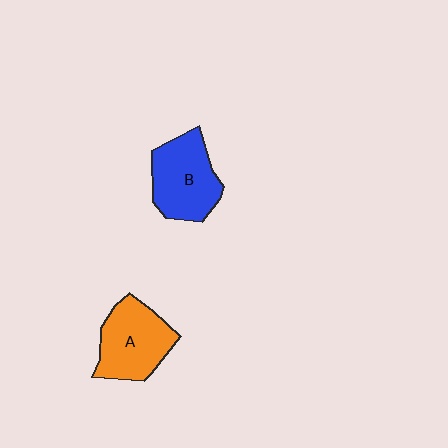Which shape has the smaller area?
Shape A (orange).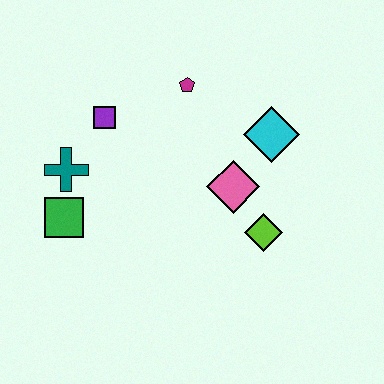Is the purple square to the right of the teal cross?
Yes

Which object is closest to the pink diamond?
The lime diamond is closest to the pink diamond.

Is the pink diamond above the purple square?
No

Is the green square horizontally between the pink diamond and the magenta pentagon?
No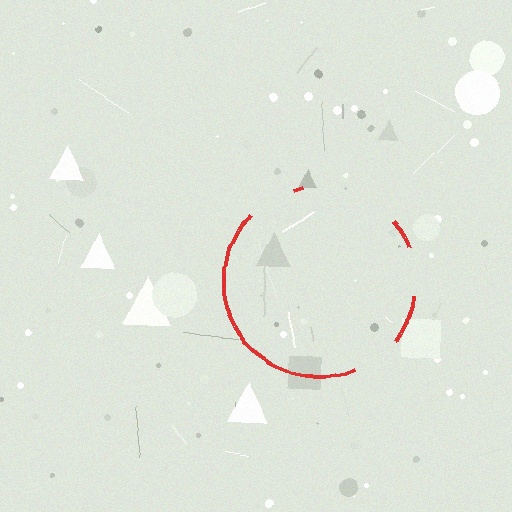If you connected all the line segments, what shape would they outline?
They would outline a circle.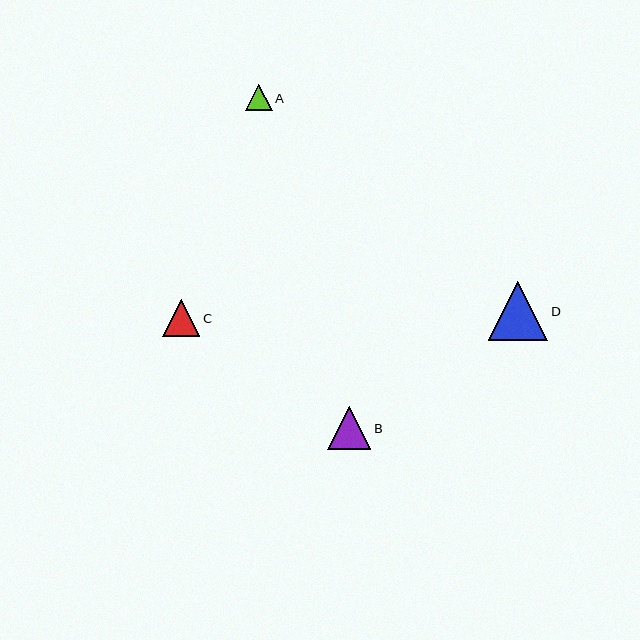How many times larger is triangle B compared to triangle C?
Triangle B is approximately 1.2 times the size of triangle C.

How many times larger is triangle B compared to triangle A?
Triangle B is approximately 1.6 times the size of triangle A.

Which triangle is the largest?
Triangle D is the largest with a size of approximately 59 pixels.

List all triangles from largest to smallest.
From largest to smallest: D, B, C, A.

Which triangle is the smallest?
Triangle A is the smallest with a size of approximately 27 pixels.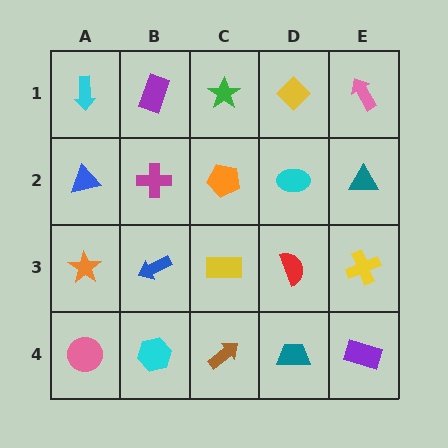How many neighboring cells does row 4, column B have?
3.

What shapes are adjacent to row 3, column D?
A cyan ellipse (row 2, column D), a teal trapezoid (row 4, column D), a yellow rectangle (row 3, column C), a yellow cross (row 3, column E).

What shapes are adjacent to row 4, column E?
A yellow cross (row 3, column E), a teal trapezoid (row 4, column D).